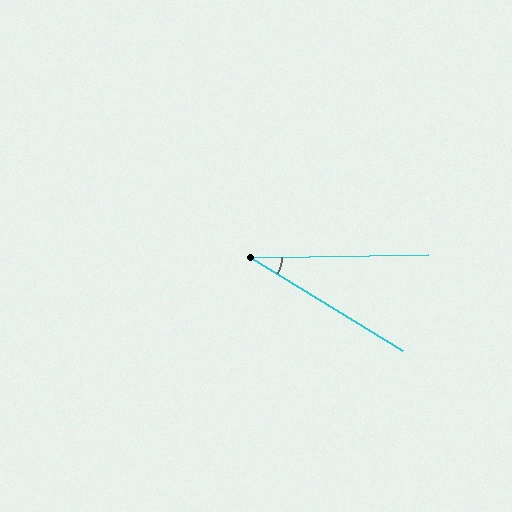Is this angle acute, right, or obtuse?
It is acute.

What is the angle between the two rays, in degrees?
Approximately 32 degrees.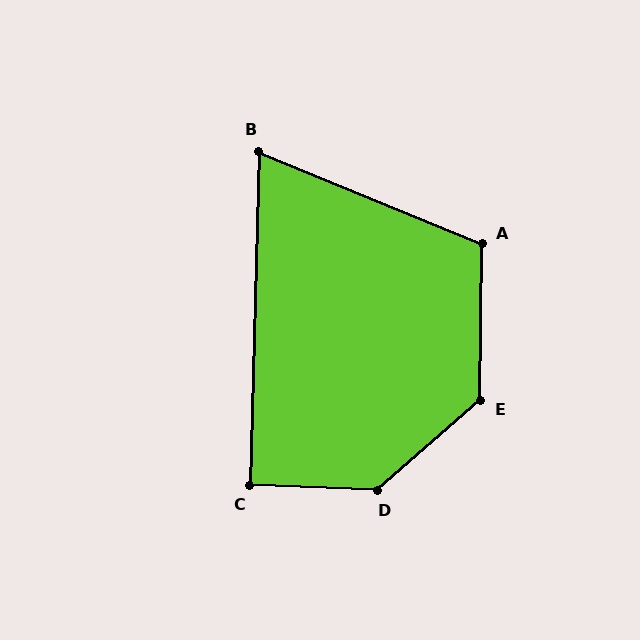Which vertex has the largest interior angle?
D, at approximately 137 degrees.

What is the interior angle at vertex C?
Approximately 91 degrees (approximately right).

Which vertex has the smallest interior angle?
B, at approximately 69 degrees.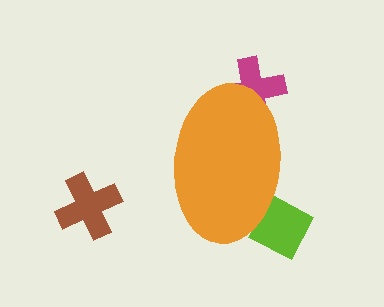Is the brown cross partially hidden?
No, the brown cross is fully visible.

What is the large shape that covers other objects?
An orange ellipse.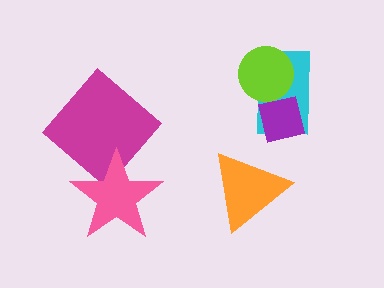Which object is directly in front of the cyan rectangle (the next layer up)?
The lime circle is directly in front of the cyan rectangle.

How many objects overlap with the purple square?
2 objects overlap with the purple square.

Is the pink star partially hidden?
No, no other shape covers it.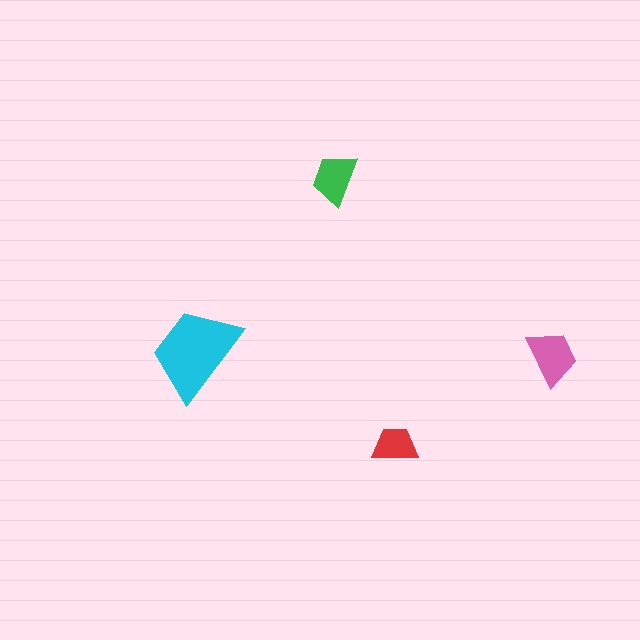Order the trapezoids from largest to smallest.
the cyan one, the pink one, the green one, the red one.